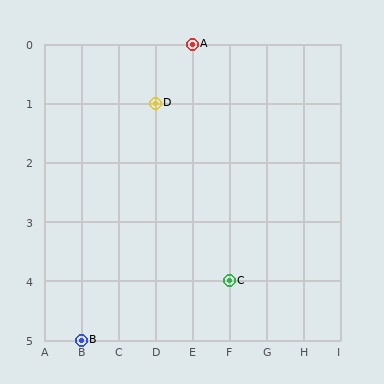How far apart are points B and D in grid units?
Points B and D are 2 columns and 4 rows apart (about 4.5 grid units diagonally).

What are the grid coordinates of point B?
Point B is at grid coordinates (B, 5).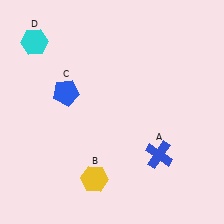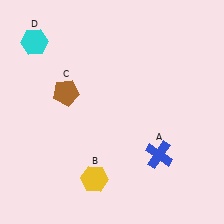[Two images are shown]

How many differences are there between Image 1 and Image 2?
There is 1 difference between the two images.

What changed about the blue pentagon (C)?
In Image 1, C is blue. In Image 2, it changed to brown.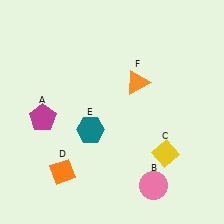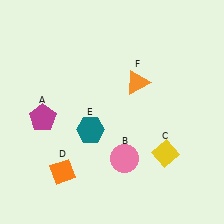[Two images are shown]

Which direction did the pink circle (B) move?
The pink circle (B) moved left.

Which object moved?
The pink circle (B) moved left.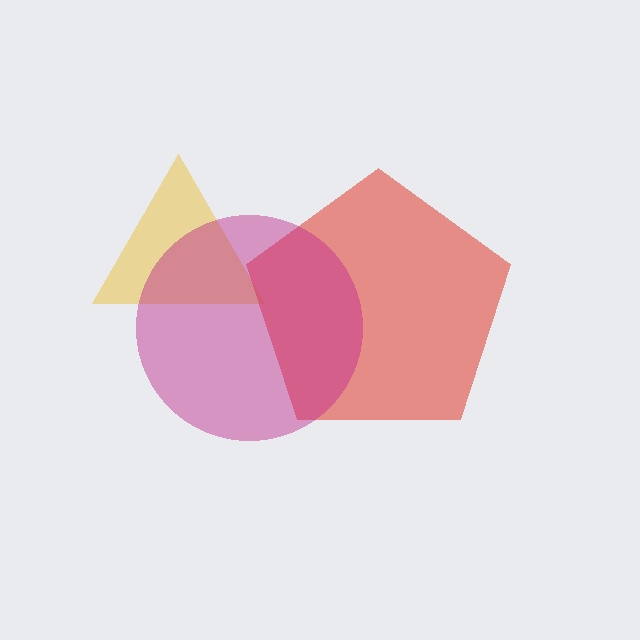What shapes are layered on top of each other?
The layered shapes are: a yellow triangle, a red pentagon, a magenta circle.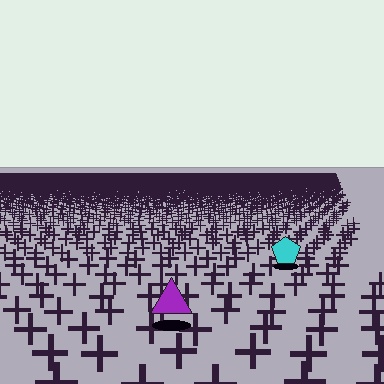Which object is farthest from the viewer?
The cyan pentagon is farthest from the viewer. It appears smaller and the ground texture around it is denser.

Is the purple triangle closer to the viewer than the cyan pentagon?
Yes. The purple triangle is closer — you can tell from the texture gradient: the ground texture is coarser near it.